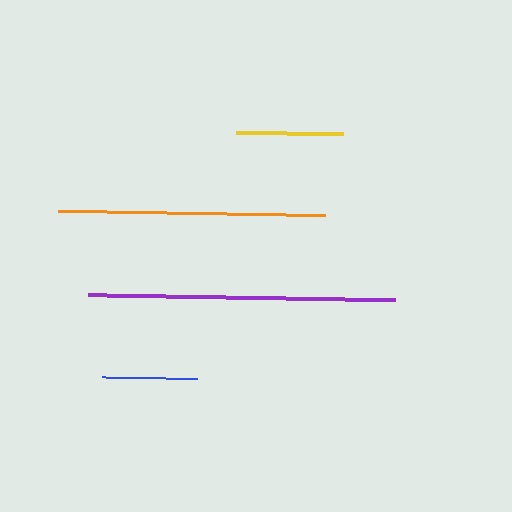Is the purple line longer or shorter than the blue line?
The purple line is longer than the blue line.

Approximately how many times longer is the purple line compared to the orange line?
The purple line is approximately 1.1 times the length of the orange line.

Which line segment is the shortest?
The blue line is the shortest at approximately 95 pixels.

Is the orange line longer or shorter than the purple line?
The purple line is longer than the orange line.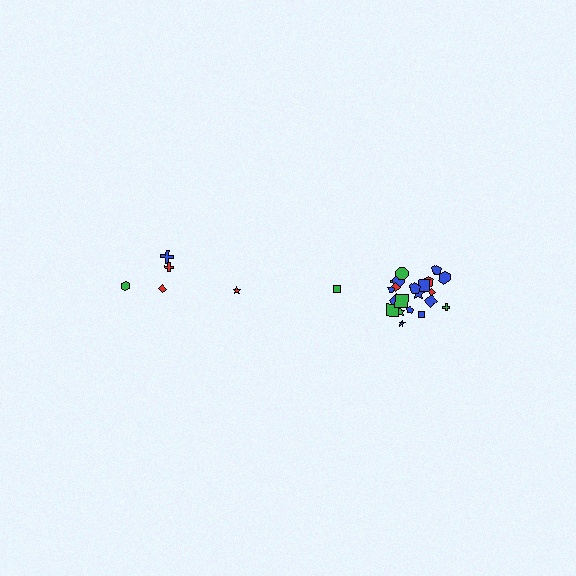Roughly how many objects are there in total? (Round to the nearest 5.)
Roughly 30 objects in total.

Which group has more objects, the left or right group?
The right group.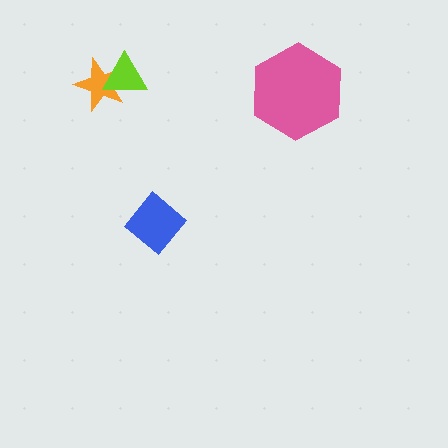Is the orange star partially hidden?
Yes, it is partially covered by another shape.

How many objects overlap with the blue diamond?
0 objects overlap with the blue diamond.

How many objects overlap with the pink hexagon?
0 objects overlap with the pink hexagon.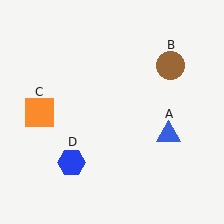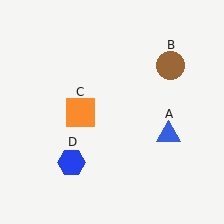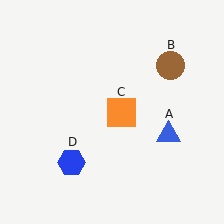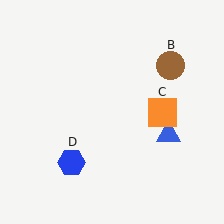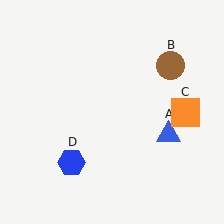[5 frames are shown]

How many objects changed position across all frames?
1 object changed position: orange square (object C).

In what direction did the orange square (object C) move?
The orange square (object C) moved right.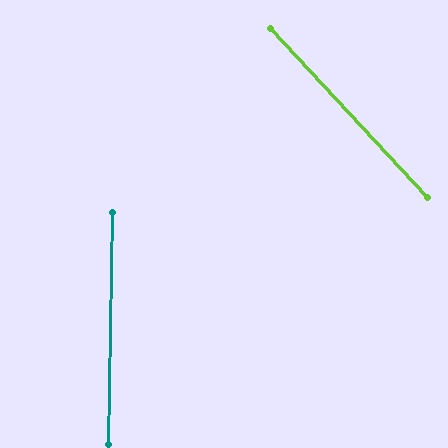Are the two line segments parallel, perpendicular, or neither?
Neither parallel nor perpendicular — they differ by about 44°.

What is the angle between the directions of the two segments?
Approximately 44 degrees.